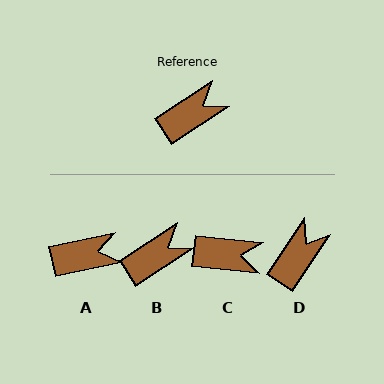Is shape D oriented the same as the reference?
No, it is off by about 23 degrees.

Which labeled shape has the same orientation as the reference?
B.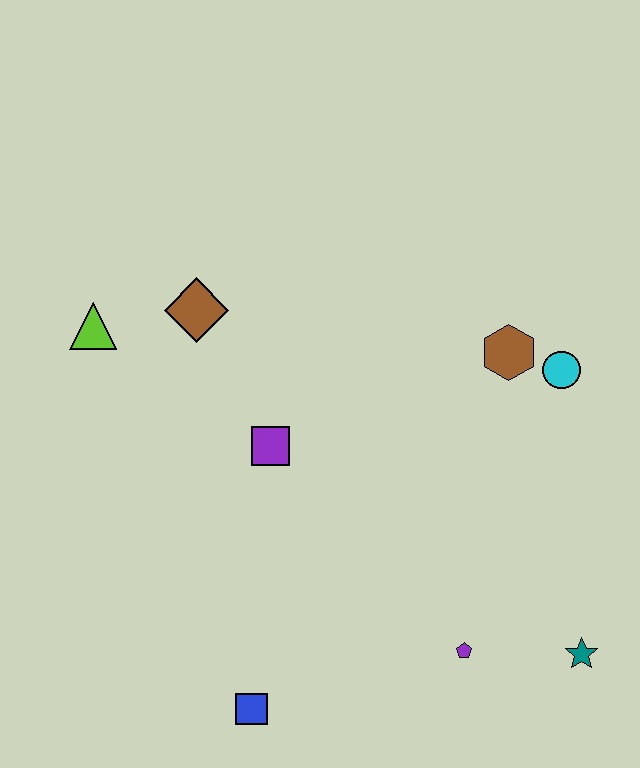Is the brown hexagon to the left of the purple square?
No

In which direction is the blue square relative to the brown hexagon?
The blue square is below the brown hexagon.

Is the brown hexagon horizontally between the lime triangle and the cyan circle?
Yes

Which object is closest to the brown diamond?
The lime triangle is closest to the brown diamond.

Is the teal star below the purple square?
Yes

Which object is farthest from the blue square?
The cyan circle is farthest from the blue square.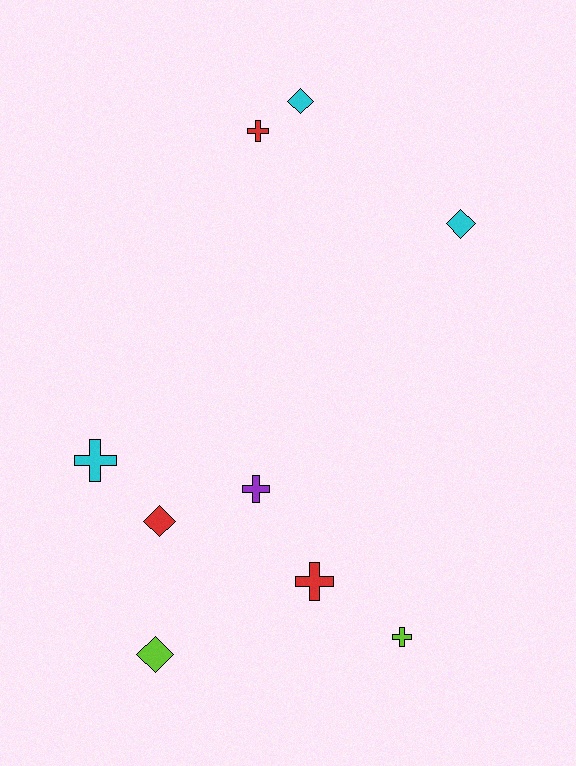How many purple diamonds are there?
There are no purple diamonds.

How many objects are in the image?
There are 9 objects.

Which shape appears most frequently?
Cross, with 5 objects.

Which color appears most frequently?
Red, with 3 objects.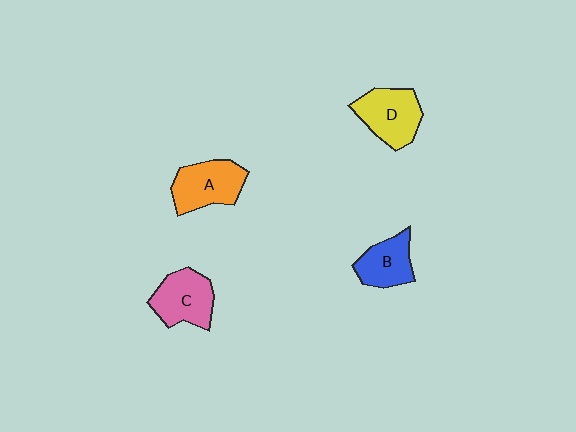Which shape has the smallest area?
Shape B (blue).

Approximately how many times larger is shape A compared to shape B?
Approximately 1.3 times.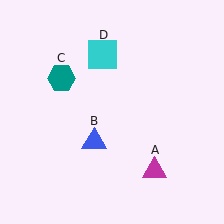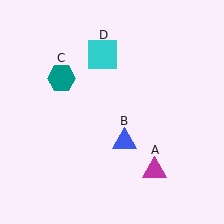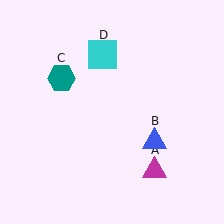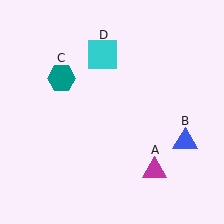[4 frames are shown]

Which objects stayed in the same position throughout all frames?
Magenta triangle (object A) and teal hexagon (object C) and cyan square (object D) remained stationary.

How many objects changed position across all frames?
1 object changed position: blue triangle (object B).